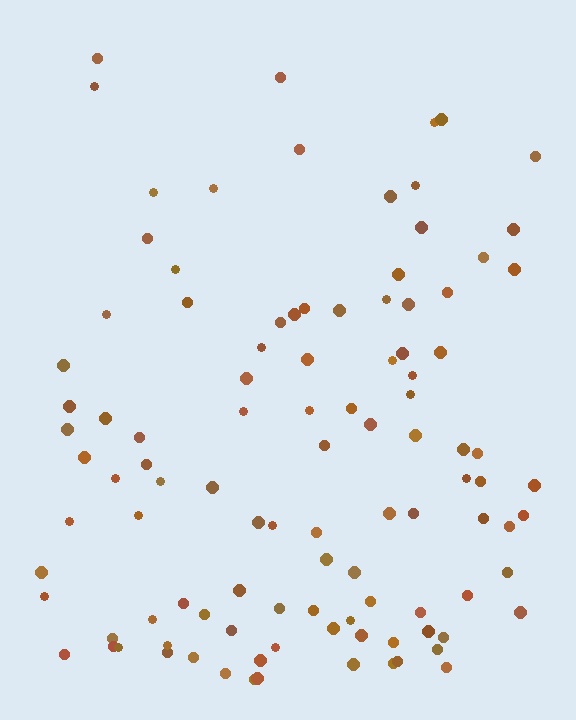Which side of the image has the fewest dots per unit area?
The top.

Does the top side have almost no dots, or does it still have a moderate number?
Still a moderate number, just noticeably fewer than the bottom.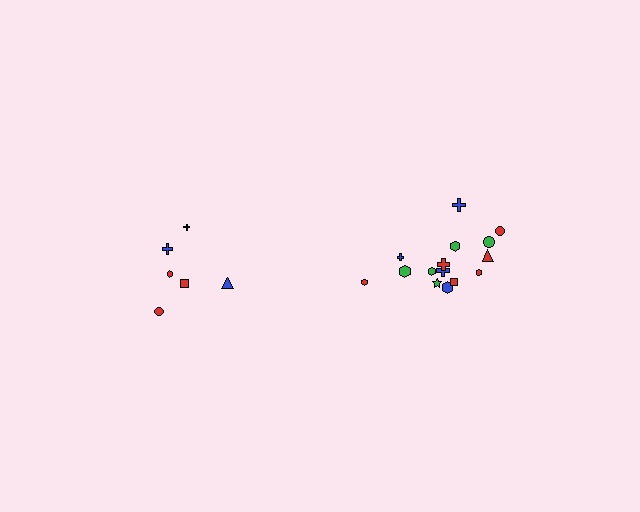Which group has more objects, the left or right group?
The right group.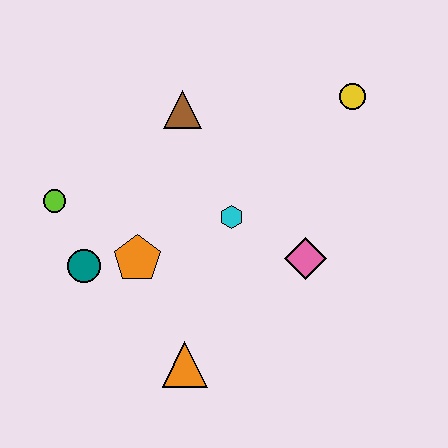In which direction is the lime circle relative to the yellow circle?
The lime circle is to the left of the yellow circle.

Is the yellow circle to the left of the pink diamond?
No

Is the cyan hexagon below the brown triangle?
Yes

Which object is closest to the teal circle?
The orange pentagon is closest to the teal circle.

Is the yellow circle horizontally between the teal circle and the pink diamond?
No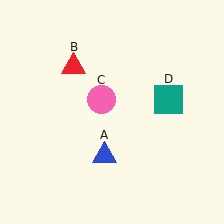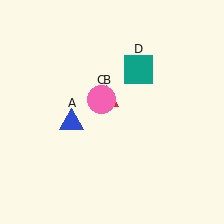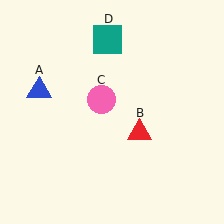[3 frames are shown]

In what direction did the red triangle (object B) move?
The red triangle (object B) moved down and to the right.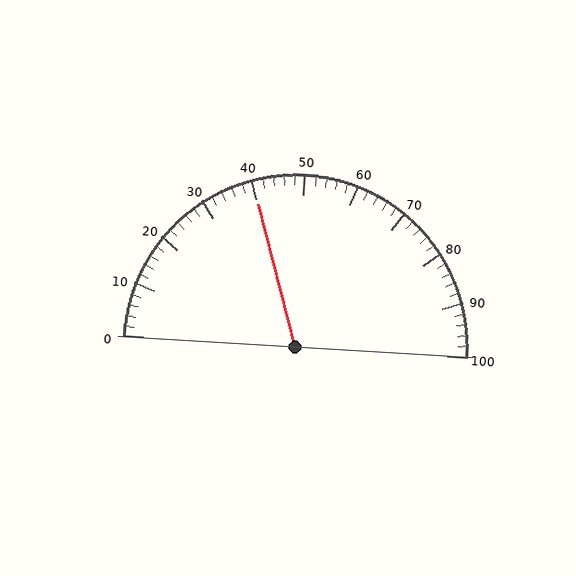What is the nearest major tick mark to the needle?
The nearest major tick mark is 40.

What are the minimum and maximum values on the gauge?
The gauge ranges from 0 to 100.